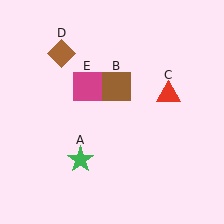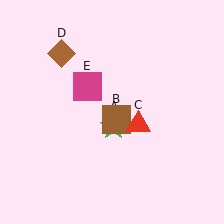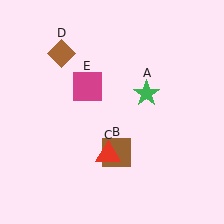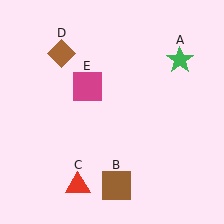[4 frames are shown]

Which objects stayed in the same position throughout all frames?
Brown diamond (object D) and magenta square (object E) remained stationary.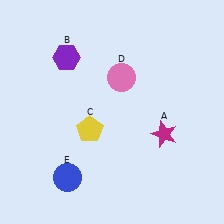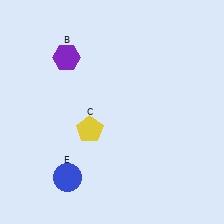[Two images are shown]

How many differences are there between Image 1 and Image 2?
There are 2 differences between the two images.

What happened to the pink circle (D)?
The pink circle (D) was removed in Image 2. It was in the top-right area of Image 1.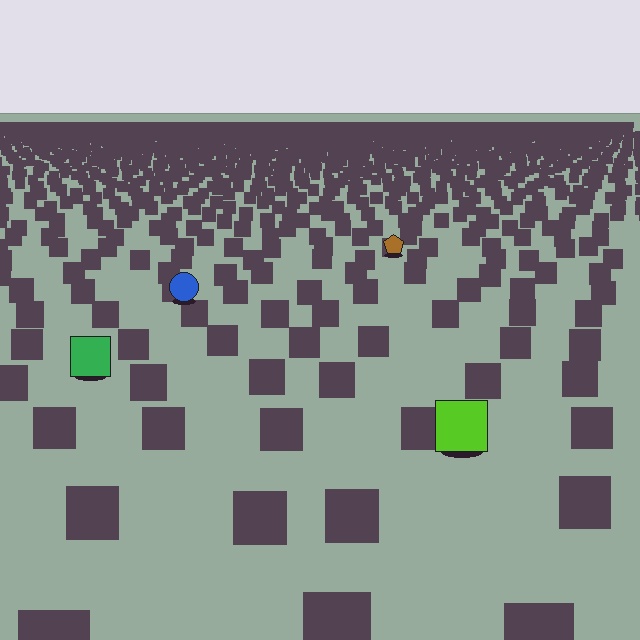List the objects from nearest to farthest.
From nearest to farthest: the lime square, the green square, the blue circle, the brown pentagon.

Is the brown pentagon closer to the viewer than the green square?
No. The green square is closer — you can tell from the texture gradient: the ground texture is coarser near it.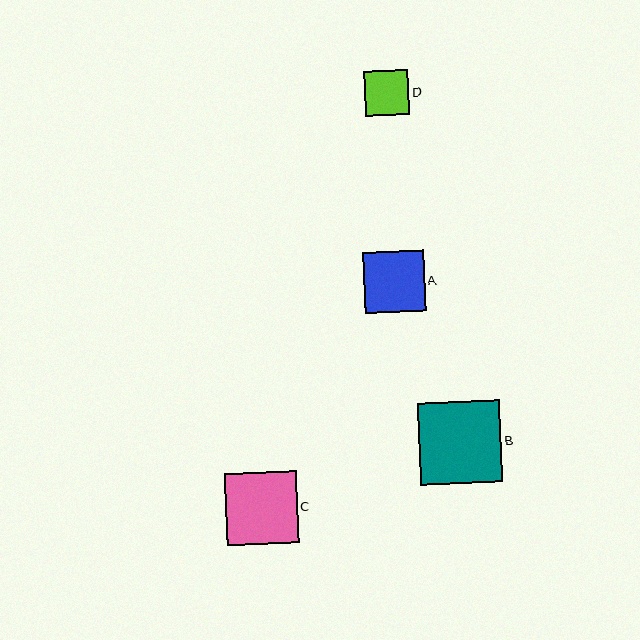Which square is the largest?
Square B is the largest with a size of approximately 82 pixels.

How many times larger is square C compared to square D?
Square C is approximately 1.6 times the size of square D.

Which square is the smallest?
Square D is the smallest with a size of approximately 44 pixels.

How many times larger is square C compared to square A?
Square C is approximately 1.2 times the size of square A.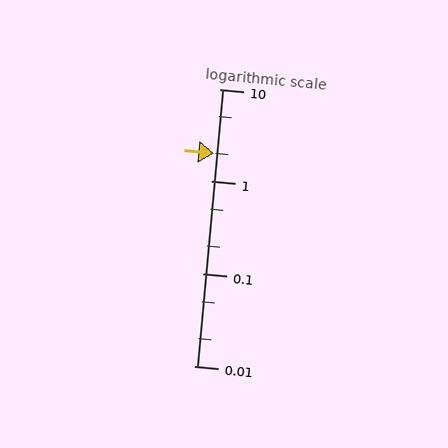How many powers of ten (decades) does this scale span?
The scale spans 3 decades, from 0.01 to 10.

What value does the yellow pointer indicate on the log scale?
The pointer indicates approximately 2.